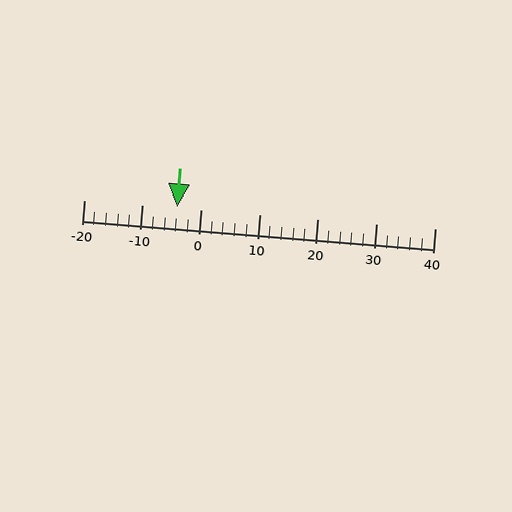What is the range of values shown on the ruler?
The ruler shows values from -20 to 40.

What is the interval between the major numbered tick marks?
The major tick marks are spaced 10 units apart.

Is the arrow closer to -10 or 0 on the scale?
The arrow is closer to 0.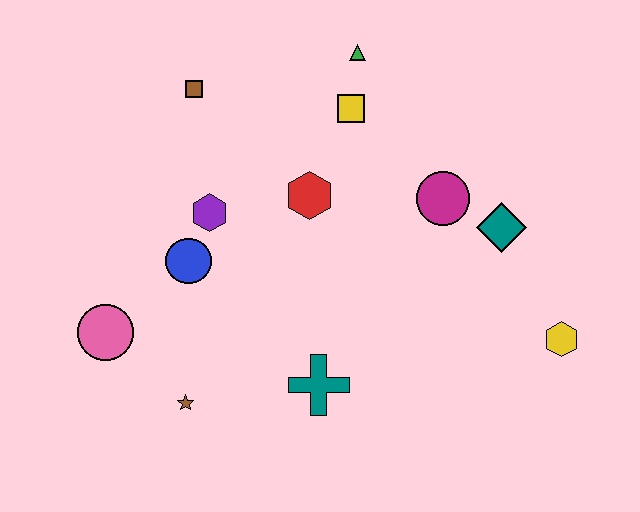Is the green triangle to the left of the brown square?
No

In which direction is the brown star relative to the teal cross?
The brown star is to the left of the teal cross.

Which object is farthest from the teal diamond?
The pink circle is farthest from the teal diamond.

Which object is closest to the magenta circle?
The teal diamond is closest to the magenta circle.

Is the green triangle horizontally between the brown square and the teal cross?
No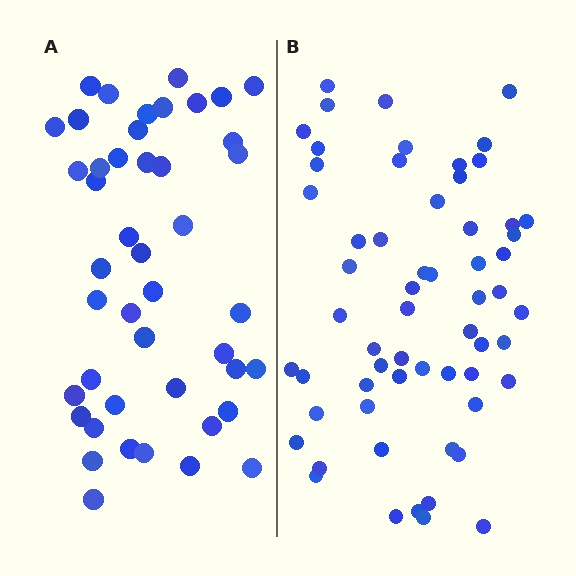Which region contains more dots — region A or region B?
Region B (the right region) has more dots.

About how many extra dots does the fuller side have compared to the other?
Region B has approximately 15 more dots than region A.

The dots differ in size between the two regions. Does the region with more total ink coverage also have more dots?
No. Region A has more total ink coverage because its dots are larger, but region B actually contains more individual dots. Total area can be misleading — the number of items is what matters here.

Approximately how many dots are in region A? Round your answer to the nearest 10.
About 40 dots. (The exact count is 45, which rounds to 40.)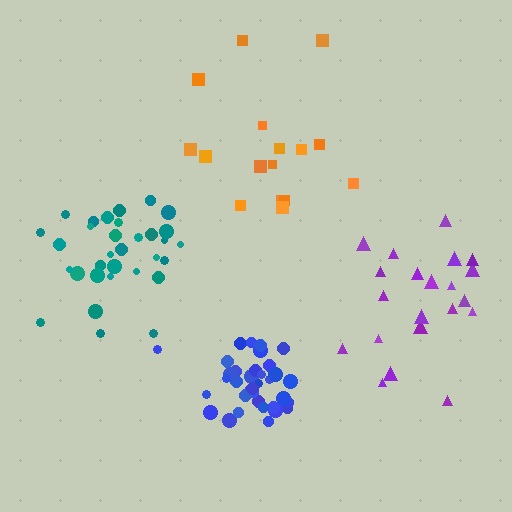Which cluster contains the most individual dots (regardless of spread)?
Blue (35).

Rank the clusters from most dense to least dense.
blue, teal, purple, orange.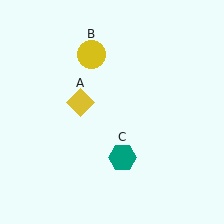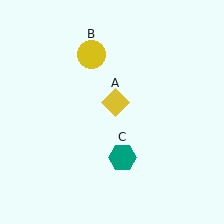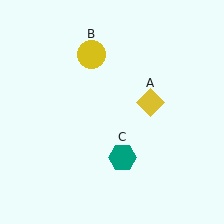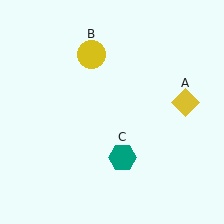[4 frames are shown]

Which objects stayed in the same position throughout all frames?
Yellow circle (object B) and teal hexagon (object C) remained stationary.